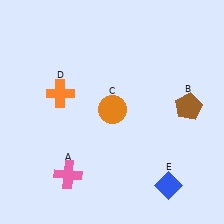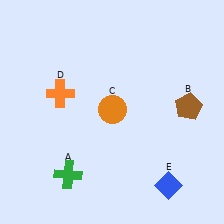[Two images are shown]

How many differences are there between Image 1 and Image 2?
There is 1 difference between the two images.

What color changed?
The cross (A) changed from pink in Image 1 to green in Image 2.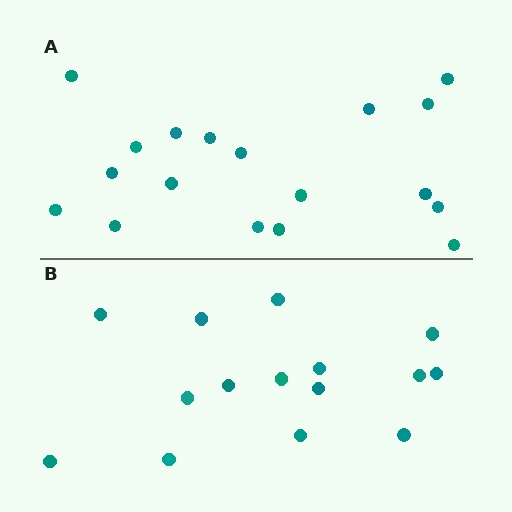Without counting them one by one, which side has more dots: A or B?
Region A (the top region) has more dots.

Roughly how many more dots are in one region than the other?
Region A has just a few more — roughly 2 or 3 more dots than region B.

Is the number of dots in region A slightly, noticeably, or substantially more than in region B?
Region A has only slightly more — the two regions are fairly close. The ratio is roughly 1.2 to 1.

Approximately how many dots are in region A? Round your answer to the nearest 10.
About 20 dots. (The exact count is 18, which rounds to 20.)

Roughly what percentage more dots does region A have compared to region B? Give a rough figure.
About 20% more.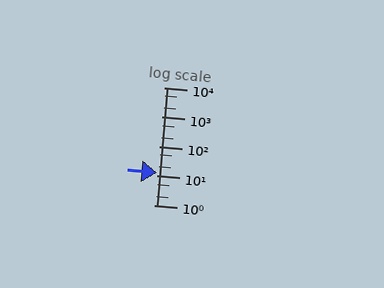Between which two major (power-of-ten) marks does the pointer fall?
The pointer is between 10 and 100.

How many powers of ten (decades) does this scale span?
The scale spans 4 decades, from 1 to 10000.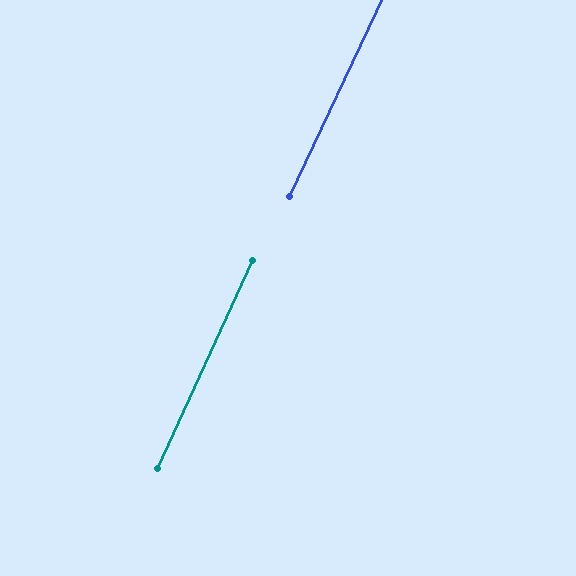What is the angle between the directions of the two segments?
Approximately 0 degrees.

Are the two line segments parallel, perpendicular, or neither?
Parallel — their directions differ by only 0.4°.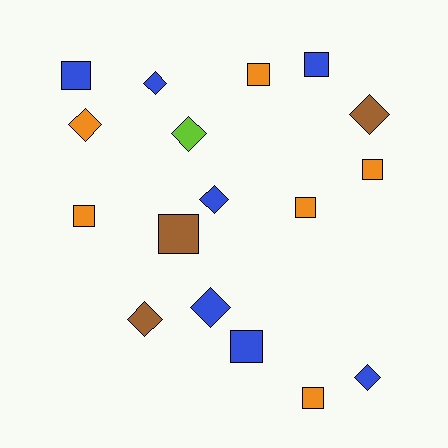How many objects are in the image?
There are 17 objects.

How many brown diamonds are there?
There are 2 brown diamonds.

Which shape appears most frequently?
Square, with 9 objects.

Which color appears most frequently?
Blue, with 7 objects.